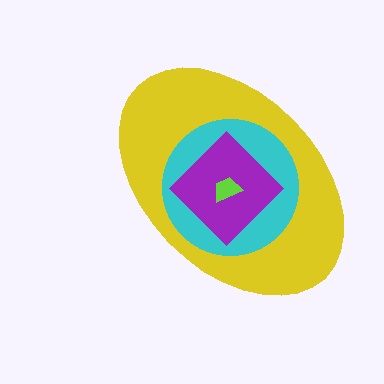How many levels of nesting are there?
4.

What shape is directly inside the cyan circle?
The purple diamond.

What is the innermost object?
The lime trapezoid.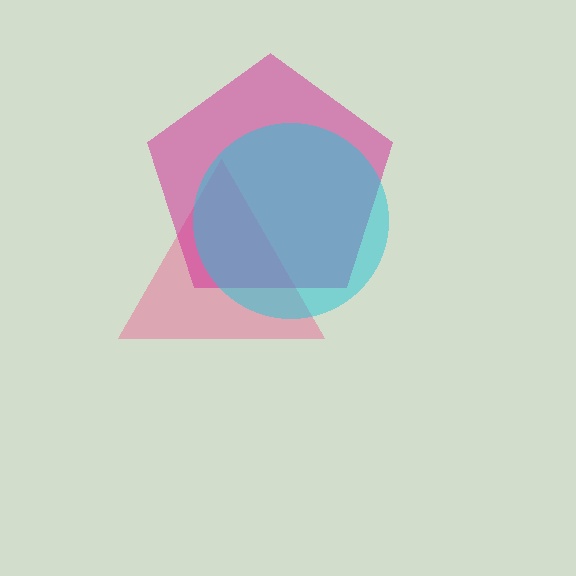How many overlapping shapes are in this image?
There are 3 overlapping shapes in the image.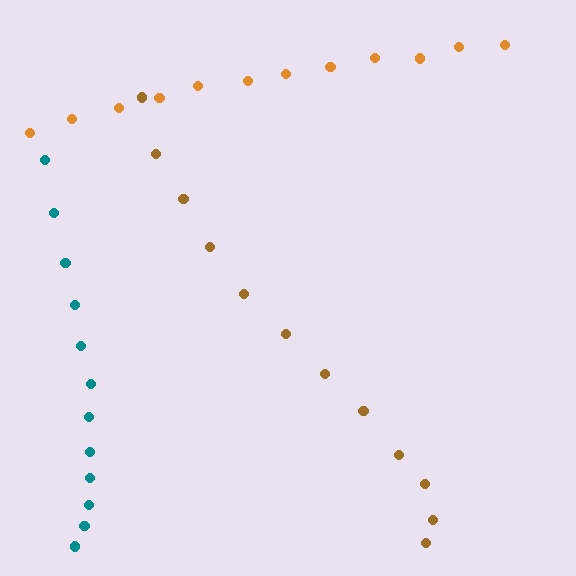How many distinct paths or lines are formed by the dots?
There are 3 distinct paths.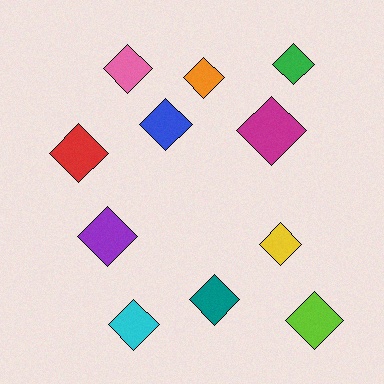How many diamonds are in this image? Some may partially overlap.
There are 11 diamonds.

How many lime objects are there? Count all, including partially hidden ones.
There is 1 lime object.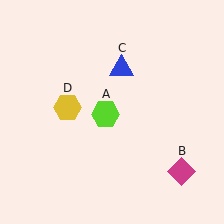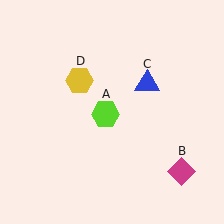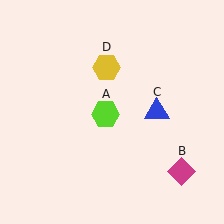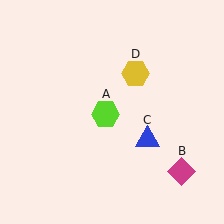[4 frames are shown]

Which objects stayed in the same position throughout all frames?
Lime hexagon (object A) and magenta diamond (object B) remained stationary.